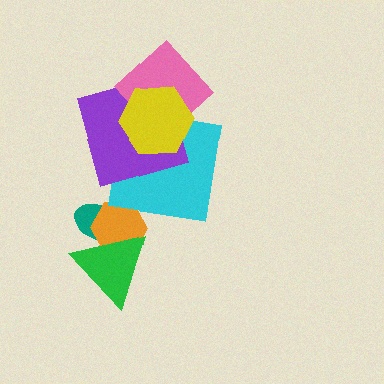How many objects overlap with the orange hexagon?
2 objects overlap with the orange hexagon.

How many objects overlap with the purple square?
3 objects overlap with the purple square.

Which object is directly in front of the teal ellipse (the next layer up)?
The orange hexagon is directly in front of the teal ellipse.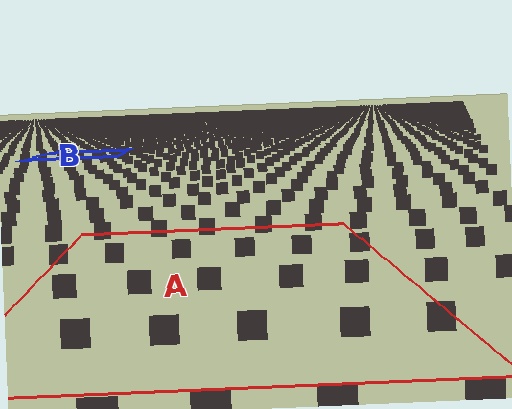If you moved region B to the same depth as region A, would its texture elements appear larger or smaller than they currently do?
They would appear larger. At a closer depth, the same texture elements are projected at a bigger on-screen size.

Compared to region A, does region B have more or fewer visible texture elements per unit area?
Region B has more texture elements per unit area — they are packed more densely because it is farther away.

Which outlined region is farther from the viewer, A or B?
Region B is farther from the viewer — the texture elements inside it appear smaller and more densely packed.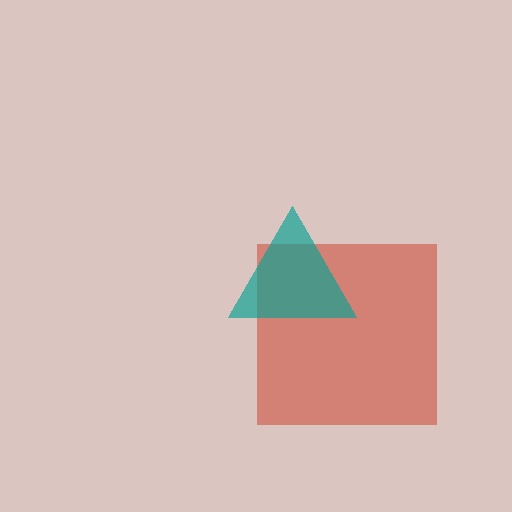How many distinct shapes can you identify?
There are 2 distinct shapes: a red square, a teal triangle.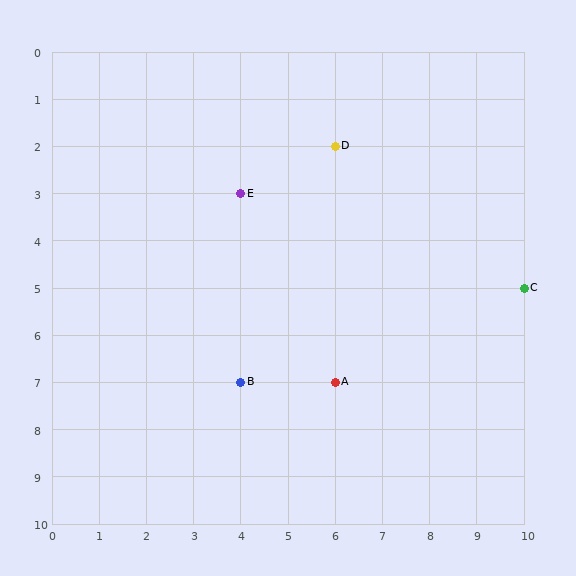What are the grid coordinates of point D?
Point D is at grid coordinates (6, 2).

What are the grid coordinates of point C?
Point C is at grid coordinates (10, 5).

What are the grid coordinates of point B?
Point B is at grid coordinates (4, 7).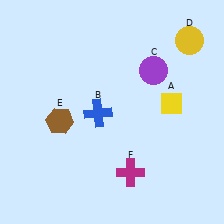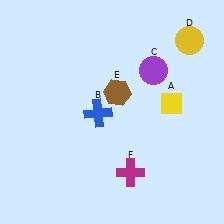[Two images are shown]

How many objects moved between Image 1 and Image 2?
1 object moved between the two images.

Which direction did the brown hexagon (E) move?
The brown hexagon (E) moved right.